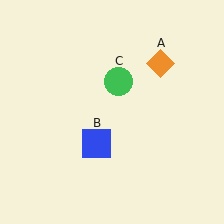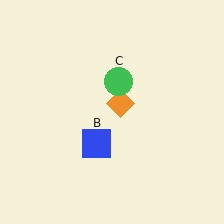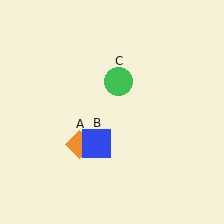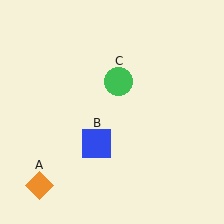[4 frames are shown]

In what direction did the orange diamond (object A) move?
The orange diamond (object A) moved down and to the left.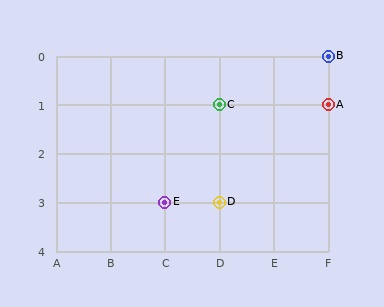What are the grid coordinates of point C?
Point C is at grid coordinates (D, 1).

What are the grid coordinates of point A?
Point A is at grid coordinates (F, 1).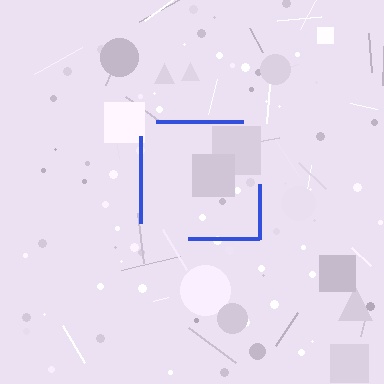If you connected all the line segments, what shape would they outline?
They would outline a square.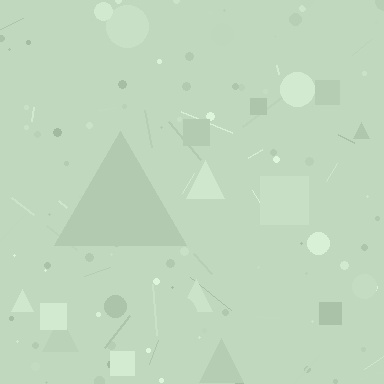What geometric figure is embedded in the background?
A triangle is embedded in the background.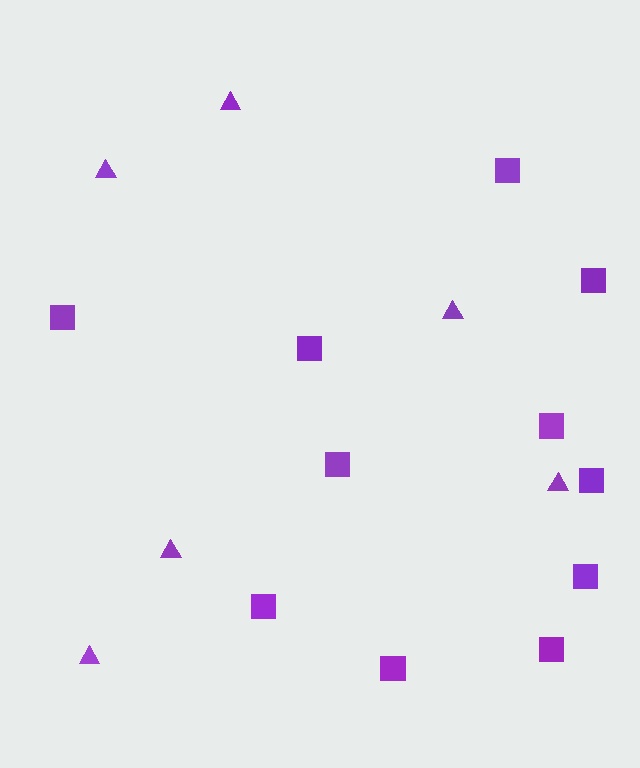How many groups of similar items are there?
There are 2 groups: one group of triangles (6) and one group of squares (11).